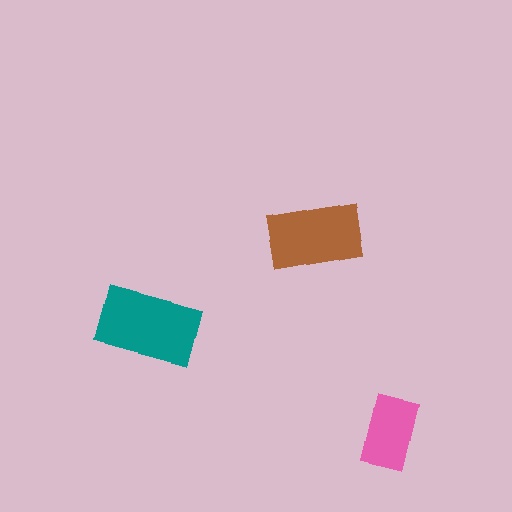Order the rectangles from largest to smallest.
the teal one, the brown one, the pink one.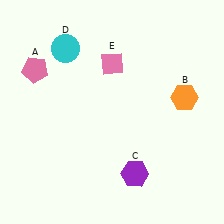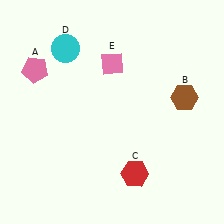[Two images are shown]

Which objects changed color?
B changed from orange to brown. C changed from purple to red.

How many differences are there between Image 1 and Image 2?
There are 2 differences between the two images.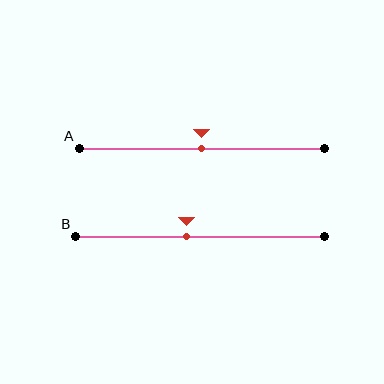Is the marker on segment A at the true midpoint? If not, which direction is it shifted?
Yes, the marker on segment A is at the true midpoint.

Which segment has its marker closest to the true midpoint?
Segment A has its marker closest to the true midpoint.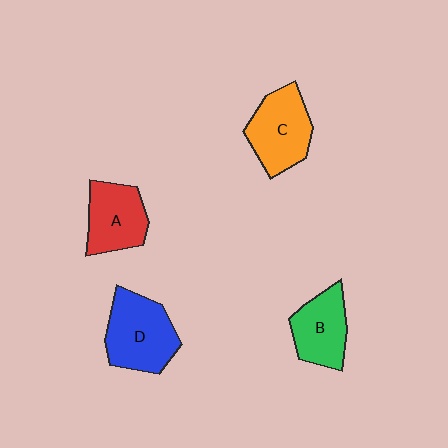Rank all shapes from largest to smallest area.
From largest to smallest: D (blue), C (orange), A (red), B (green).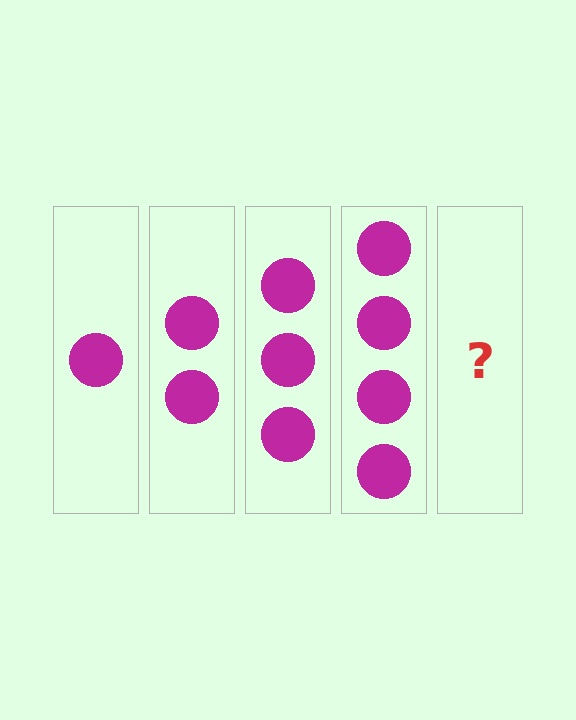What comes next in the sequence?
The next element should be 5 circles.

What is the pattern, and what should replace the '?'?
The pattern is that each step adds one more circle. The '?' should be 5 circles.